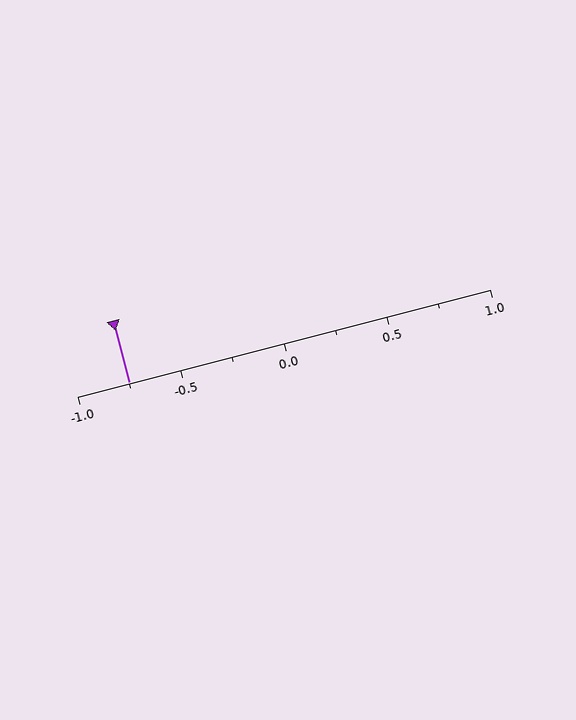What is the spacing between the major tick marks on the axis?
The major ticks are spaced 0.5 apart.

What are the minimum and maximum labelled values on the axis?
The axis runs from -1.0 to 1.0.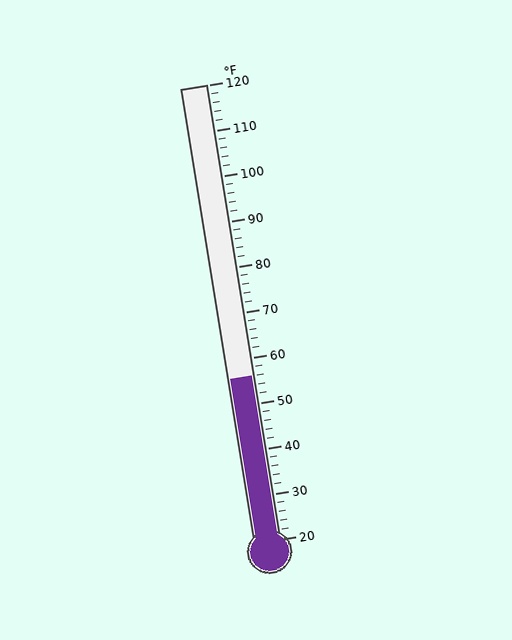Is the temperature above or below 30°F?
The temperature is above 30°F.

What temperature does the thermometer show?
The thermometer shows approximately 56°F.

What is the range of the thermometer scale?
The thermometer scale ranges from 20°F to 120°F.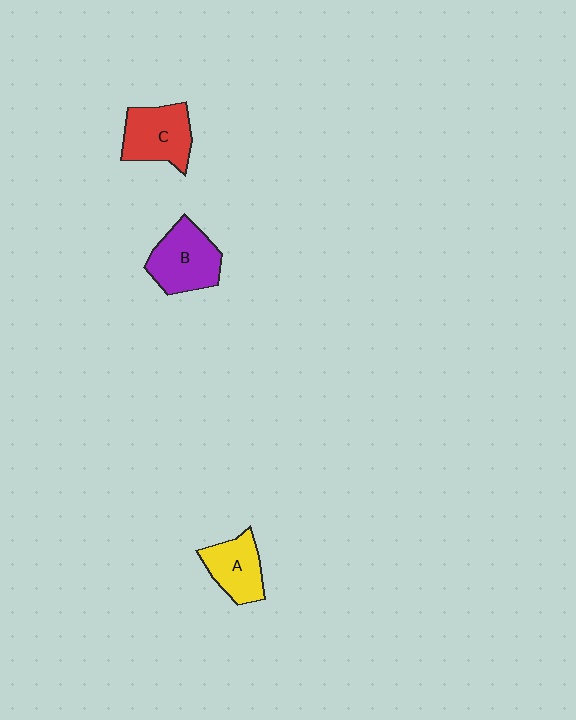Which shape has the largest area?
Shape B (purple).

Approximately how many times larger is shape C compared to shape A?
Approximately 1.2 times.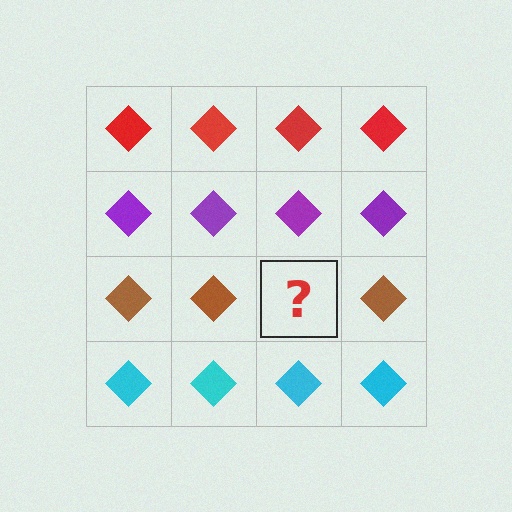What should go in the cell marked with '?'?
The missing cell should contain a brown diamond.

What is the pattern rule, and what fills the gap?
The rule is that each row has a consistent color. The gap should be filled with a brown diamond.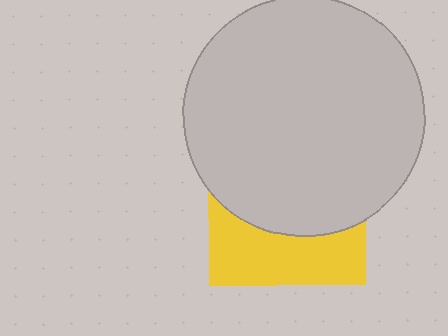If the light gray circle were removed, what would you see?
You would see the complete yellow square.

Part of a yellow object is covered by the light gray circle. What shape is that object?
It is a square.